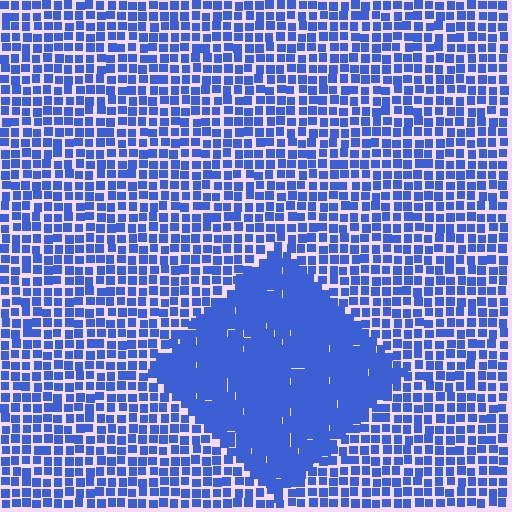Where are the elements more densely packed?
The elements are more densely packed inside the diamond boundary.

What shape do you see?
I see a diamond.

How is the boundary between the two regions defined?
The boundary is defined by a change in element density (approximately 1.8x ratio). All elements are the same color, size, and shape.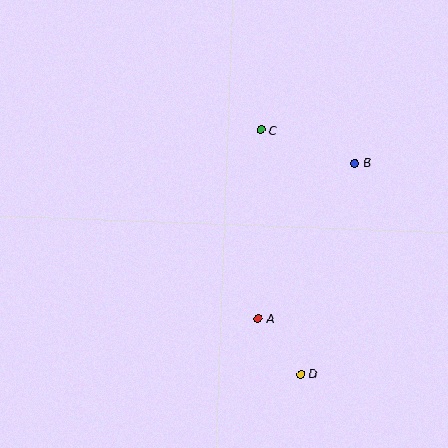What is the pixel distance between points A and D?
The distance between A and D is 70 pixels.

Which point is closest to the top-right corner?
Point B is closest to the top-right corner.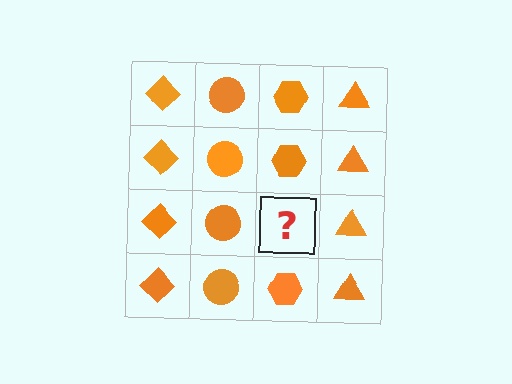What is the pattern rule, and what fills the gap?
The rule is that each column has a consistent shape. The gap should be filled with an orange hexagon.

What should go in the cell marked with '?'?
The missing cell should contain an orange hexagon.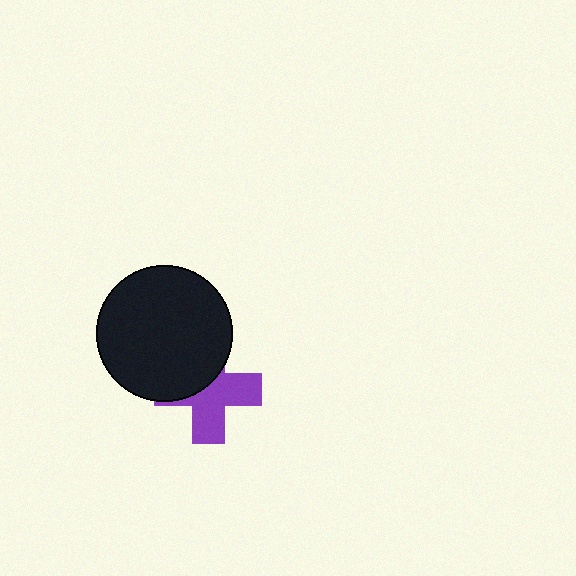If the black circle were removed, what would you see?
You would see the complete purple cross.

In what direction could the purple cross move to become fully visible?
The purple cross could move toward the lower-right. That would shift it out from behind the black circle entirely.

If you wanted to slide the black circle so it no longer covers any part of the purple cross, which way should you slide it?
Slide it toward the upper-left — that is the most direct way to separate the two shapes.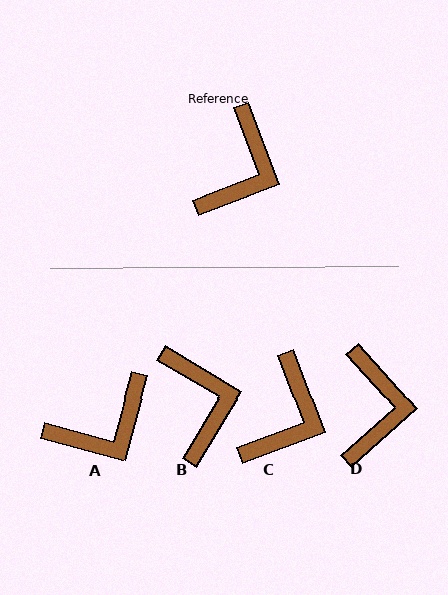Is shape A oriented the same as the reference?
No, it is off by about 36 degrees.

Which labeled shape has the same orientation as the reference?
C.